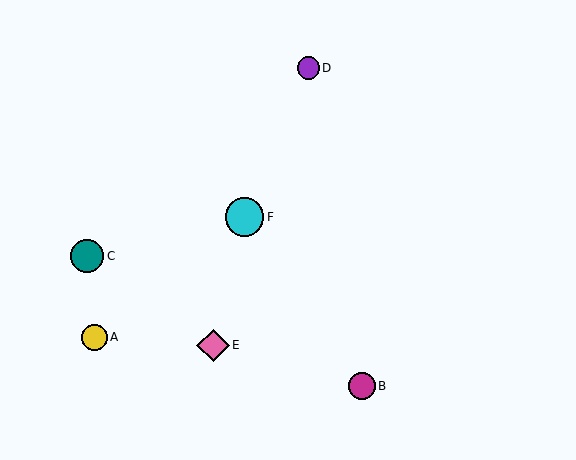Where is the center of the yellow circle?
The center of the yellow circle is at (94, 337).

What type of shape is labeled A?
Shape A is a yellow circle.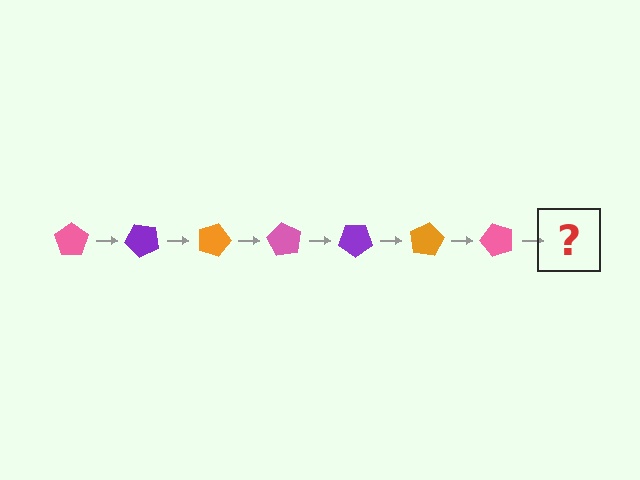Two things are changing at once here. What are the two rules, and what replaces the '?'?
The two rules are that it rotates 45 degrees each step and the color cycles through pink, purple, and orange. The '?' should be a purple pentagon, rotated 315 degrees from the start.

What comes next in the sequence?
The next element should be a purple pentagon, rotated 315 degrees from the start.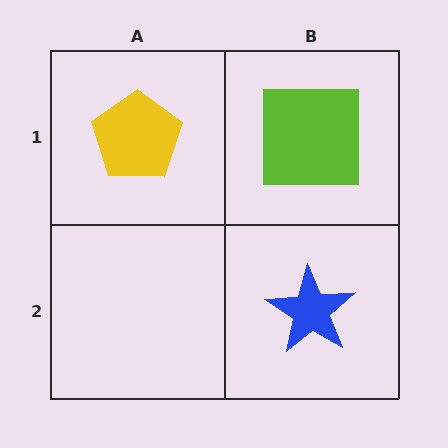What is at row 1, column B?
A lime square.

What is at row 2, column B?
A blue star.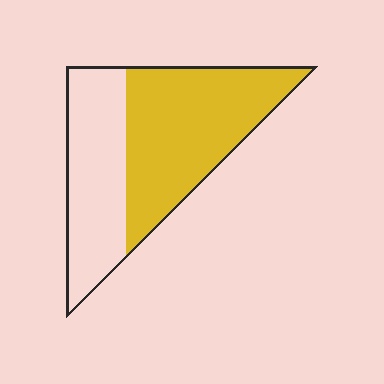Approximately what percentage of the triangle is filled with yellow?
Approximately 60%.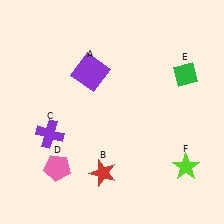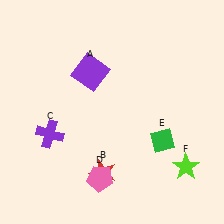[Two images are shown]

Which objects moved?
The objects that moved are: the pink pentagon (D), the green diamond (E).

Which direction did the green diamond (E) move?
The green diamond (E) moved down.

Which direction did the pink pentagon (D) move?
The pink pentagon (D) moved right.